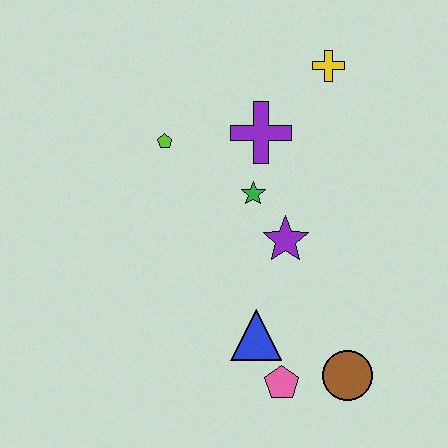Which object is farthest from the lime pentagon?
The brown circle is farthest from the lime pentagon.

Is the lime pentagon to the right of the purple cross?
No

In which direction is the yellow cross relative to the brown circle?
The yellow cross is above the brown circle.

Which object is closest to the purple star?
The green star is closest to the purple star.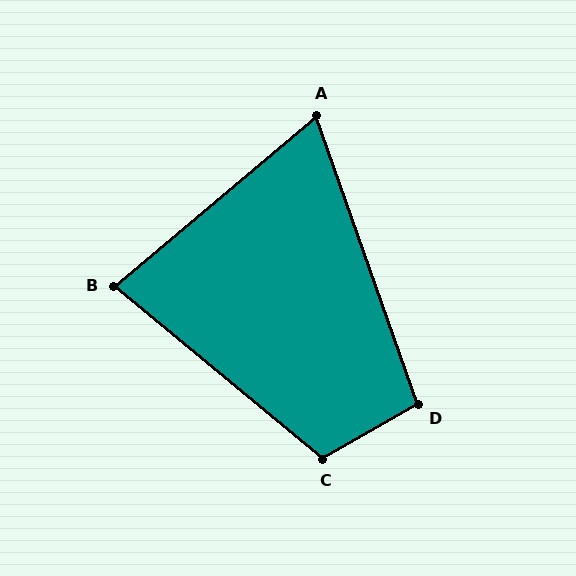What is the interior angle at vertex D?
Approximately 100 degrees (obtuse).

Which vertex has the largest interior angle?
C, at approximately 111 degrees.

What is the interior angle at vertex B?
Approximately 80 degrees (acute).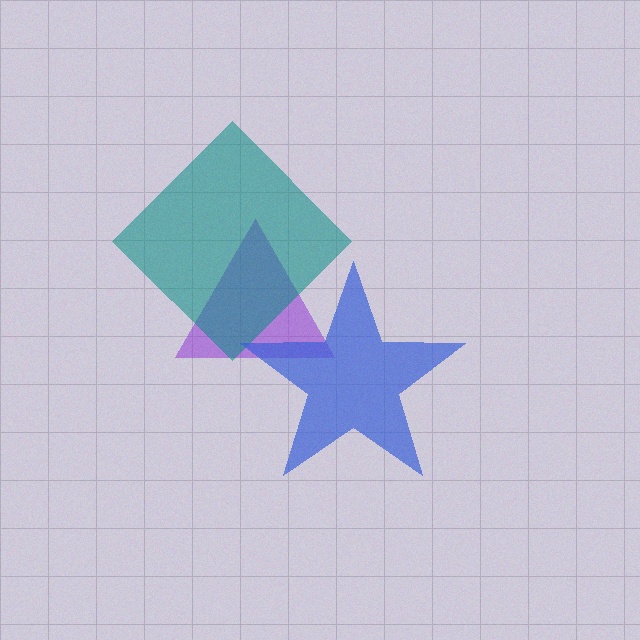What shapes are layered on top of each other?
The layered shapes are: a purple triangle, a teal diamond, a blue star.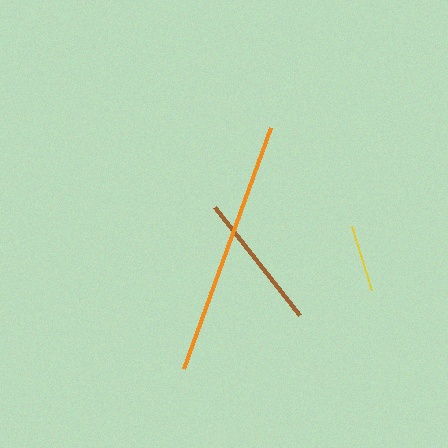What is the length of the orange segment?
The orange segment is approximately 256 pixels long.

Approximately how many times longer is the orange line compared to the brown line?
The orange line is approximately 1.9 times the length of the brown line.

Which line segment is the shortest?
The yellow line is the shortest at approximately 67 pixels.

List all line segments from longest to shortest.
From longest to shortest: orange, brown, yellow.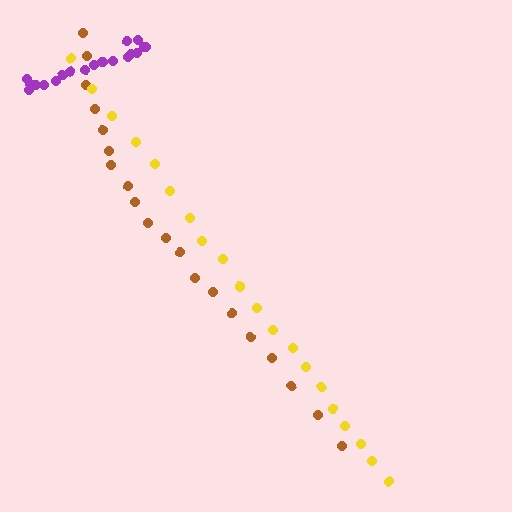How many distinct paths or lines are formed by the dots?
There are 3 distinct paths.